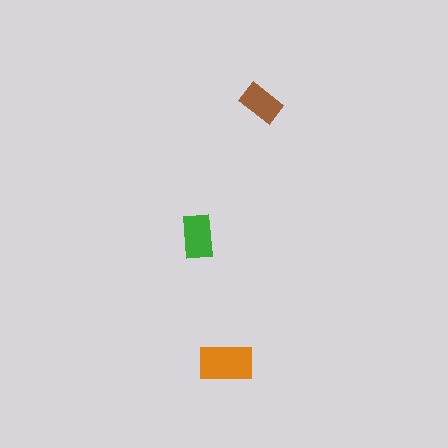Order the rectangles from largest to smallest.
the orange one, the green one, the brown one.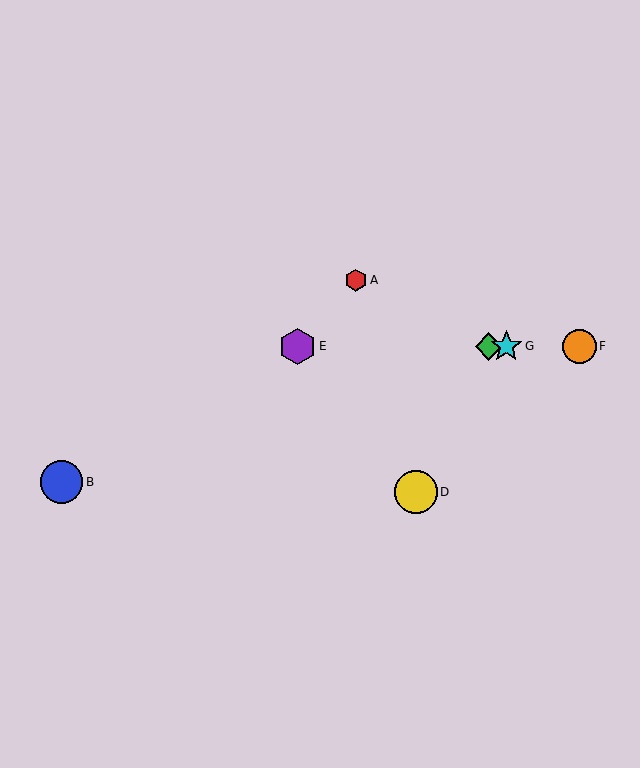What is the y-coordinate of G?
Object G is at y≈346.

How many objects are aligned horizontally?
4 objects (C, E, F, G) are aligned horizontally.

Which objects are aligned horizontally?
Objects C, E, F, G are aligned horizontally.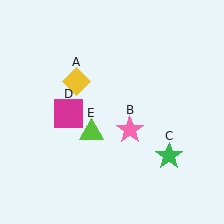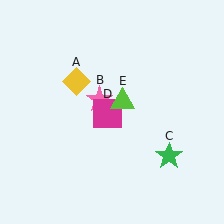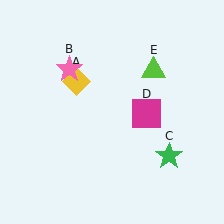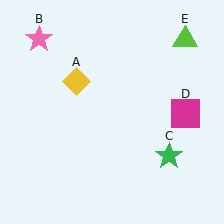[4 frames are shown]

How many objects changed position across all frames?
3 objects changed position: pink star (object B), magenta square (object D), lime triangle (object E).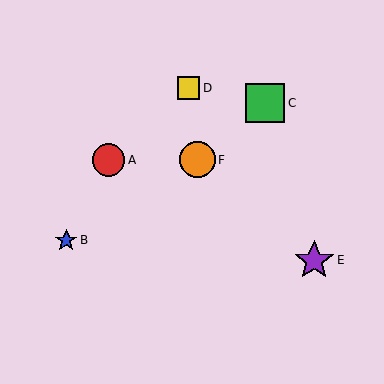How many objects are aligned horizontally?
2 objects (A, F) are aligned horizontally.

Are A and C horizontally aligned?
No, A is at y≈160 and C is at y≈103.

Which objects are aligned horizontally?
Objects A, F are aligned horizontally.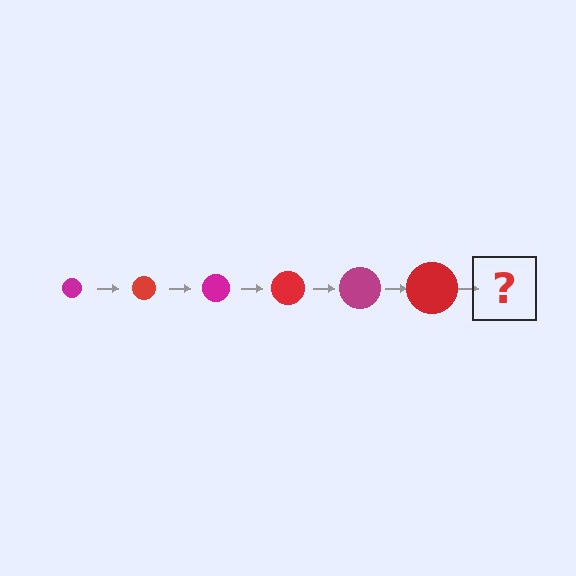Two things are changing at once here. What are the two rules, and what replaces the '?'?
The two rules are that the circle grows larger each step and the color cycles through magenta and red. The '?' should be a magenta circle, larger than the previous one.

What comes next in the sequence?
The next element should be a magenta circle, larger than the previous one.